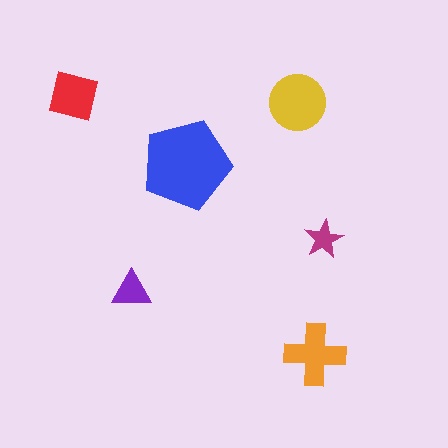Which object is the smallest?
The magenta star.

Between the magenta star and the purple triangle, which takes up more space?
The purple triangle.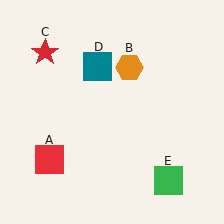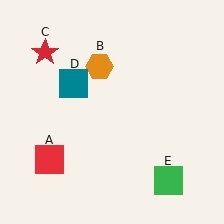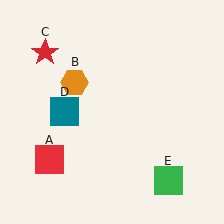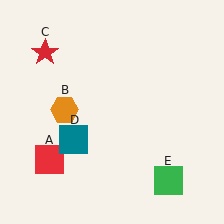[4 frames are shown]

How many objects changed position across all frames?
2 objects changed position: orange hexagon (object B), teal square (object D).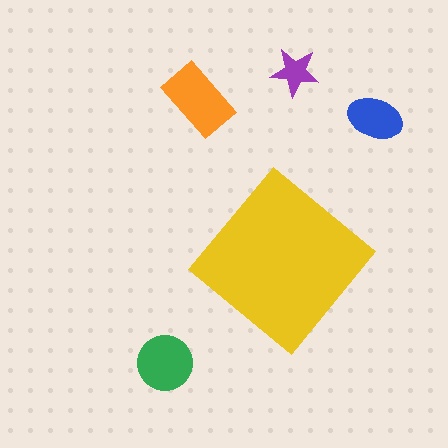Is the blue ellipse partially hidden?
No, the blue ellipse is fully visible.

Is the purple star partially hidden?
No, the purple star is fully visible.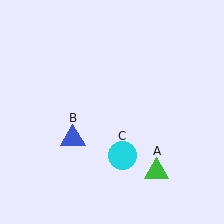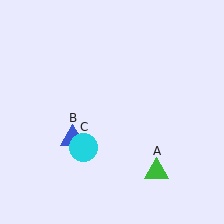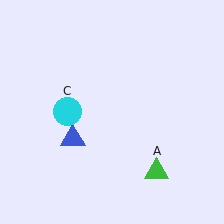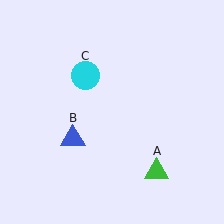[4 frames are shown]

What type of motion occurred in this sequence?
The cyan circle (object C) rotated clockwise around the center of the scene.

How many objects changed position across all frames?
1 object changed position: cyan circle (object C).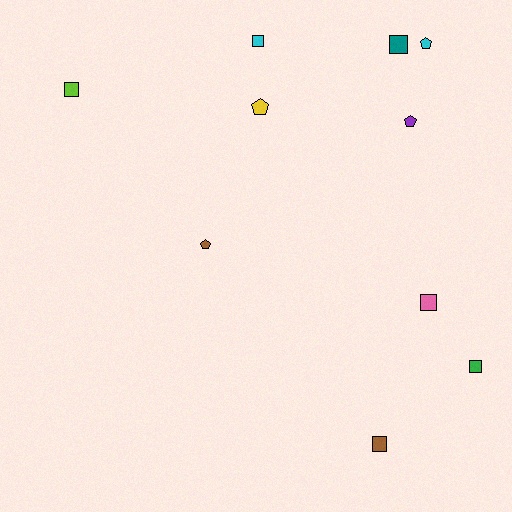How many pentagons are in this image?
There are 4 pentagons.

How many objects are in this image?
There are 10 objects.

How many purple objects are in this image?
There is 1 purple object.